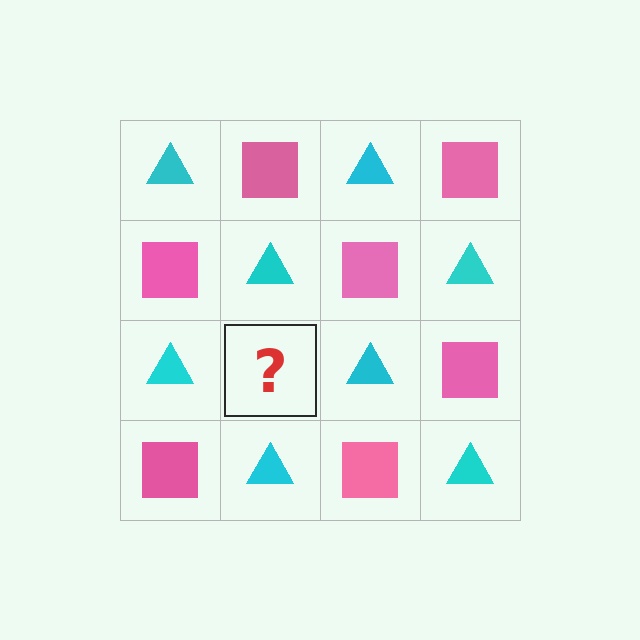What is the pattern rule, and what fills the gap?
The rule is that it alternates cyan triangle and pink square in a checkerboard pattern. The gap should be filled with a pink square.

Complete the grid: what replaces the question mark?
The question mark should be replaced with a pink square.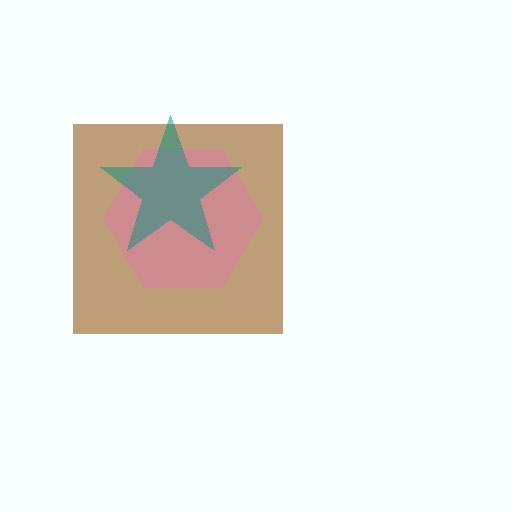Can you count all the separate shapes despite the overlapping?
Yes, there are 3 separate shapes.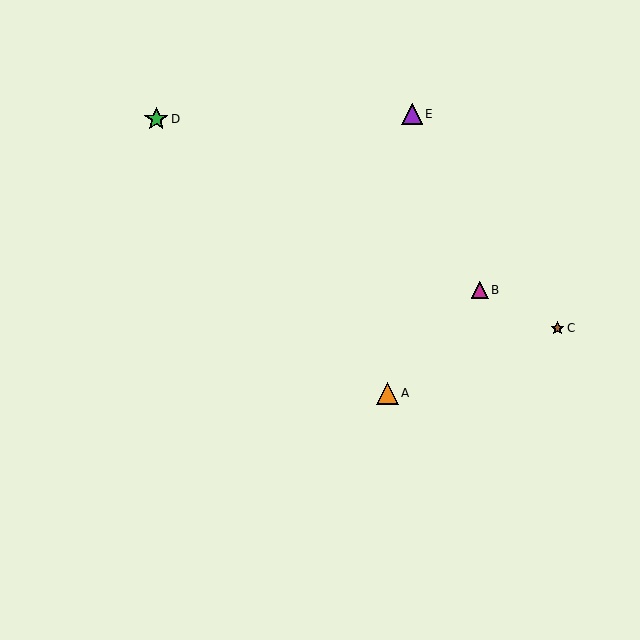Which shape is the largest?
The green star (labeled D) is the largest.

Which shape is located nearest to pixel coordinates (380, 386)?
The orange triangle (labeled A) at (387, 393) is nearest to that location.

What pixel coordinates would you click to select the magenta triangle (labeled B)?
Click at (480, 290) to select the magenta triangle B.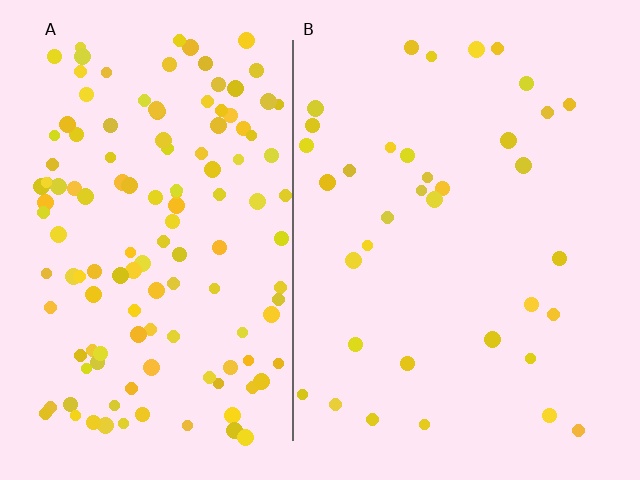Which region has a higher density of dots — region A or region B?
A (the left).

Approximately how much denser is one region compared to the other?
Approximately 3.7× — region A over region B.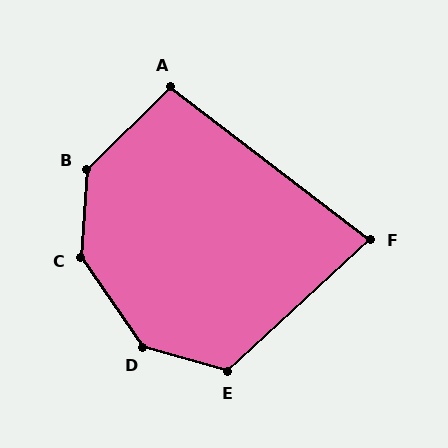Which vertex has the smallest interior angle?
F, at approximately 80 degrees.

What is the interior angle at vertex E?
Approximately 121 degrees (obtuse).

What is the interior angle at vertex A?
Approximately 98 degrees (obtuse).